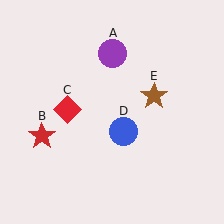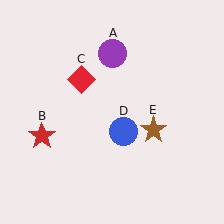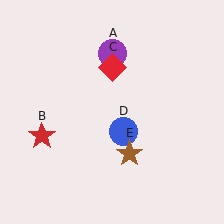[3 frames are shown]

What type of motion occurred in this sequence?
The red diamond (object C), brown star (object E) rotated clockwise around the center of the scene.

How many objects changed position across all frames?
2 objects changed position: red diamond (object C), brown star (object E).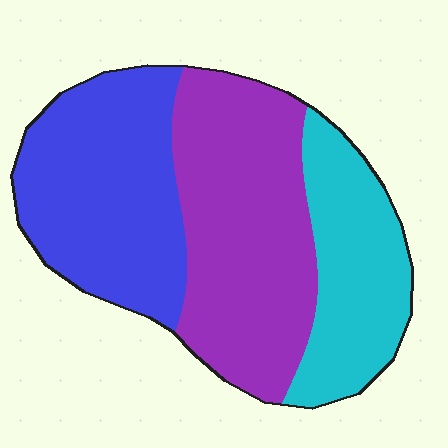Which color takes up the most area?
Purple, at roughly 40%.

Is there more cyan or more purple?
Purple.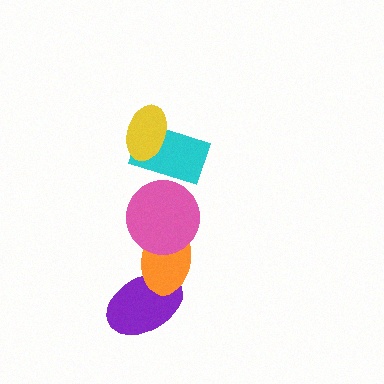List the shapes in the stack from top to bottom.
From top to bottom: the yellow ellipse, the cyan rectangle, the pink circle, the orange ellipse, the purple ellipse.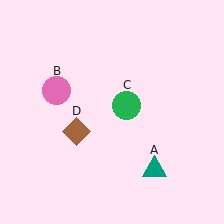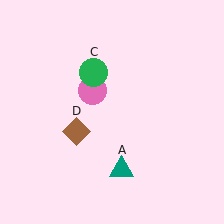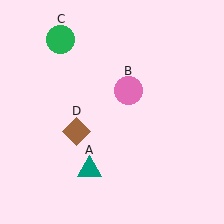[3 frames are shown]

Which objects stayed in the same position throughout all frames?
Brown diamond (object D) remained stationary.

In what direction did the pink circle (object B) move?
The pink circle (object B) moved right.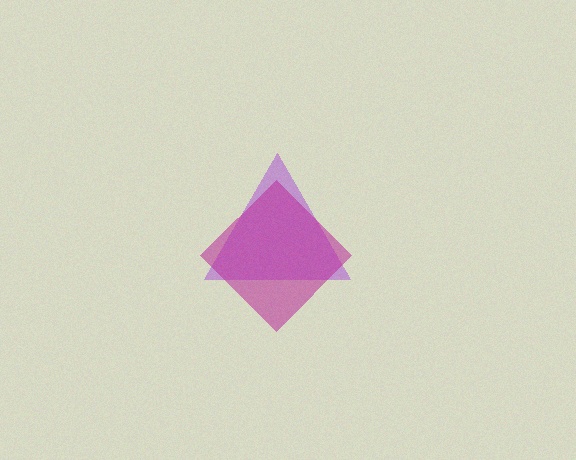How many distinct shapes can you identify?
There are 2 distinct shapes: a purple triangle, a magenta diamond.